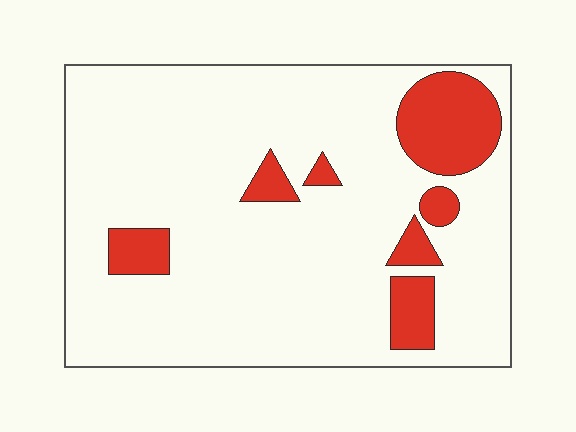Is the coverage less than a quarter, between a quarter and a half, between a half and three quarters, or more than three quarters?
Less than a quarter.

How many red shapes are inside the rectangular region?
7.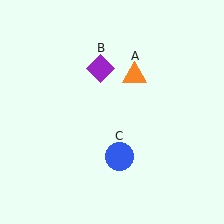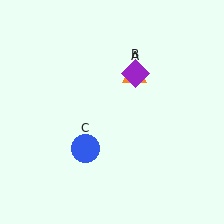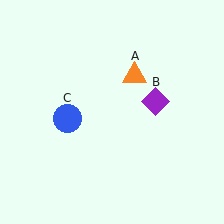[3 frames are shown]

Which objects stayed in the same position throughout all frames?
Orange triangle (object A) remained stationary.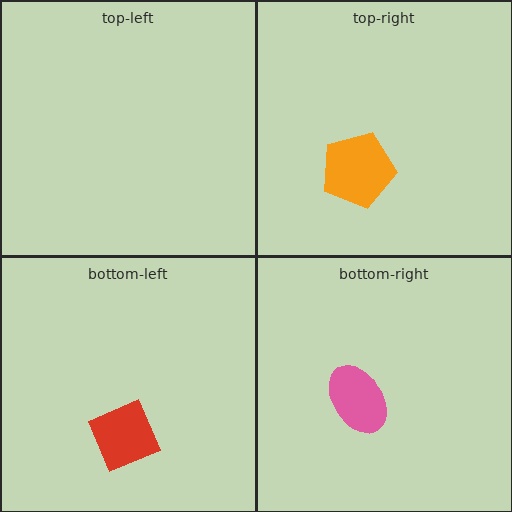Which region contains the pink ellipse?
The bottom-right region.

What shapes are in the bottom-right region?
The pink ellipse.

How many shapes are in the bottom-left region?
1.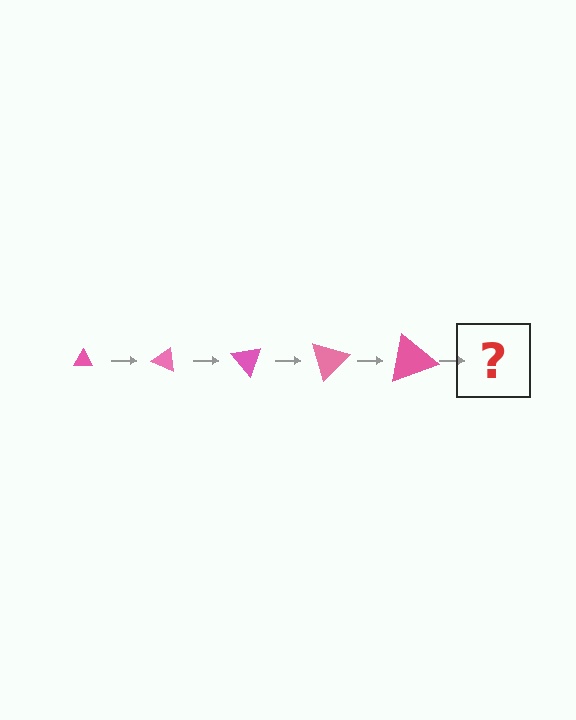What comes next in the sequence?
The next element should be a triangle, larger than the previous one and rotated 125 degrees from the start.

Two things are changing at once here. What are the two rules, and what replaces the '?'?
The two rules are that the triangle grows larger each step and it rotates 25 degrees each step. The '?' should be a triangle, larger than the previous one and rotated 125 degrees from the start.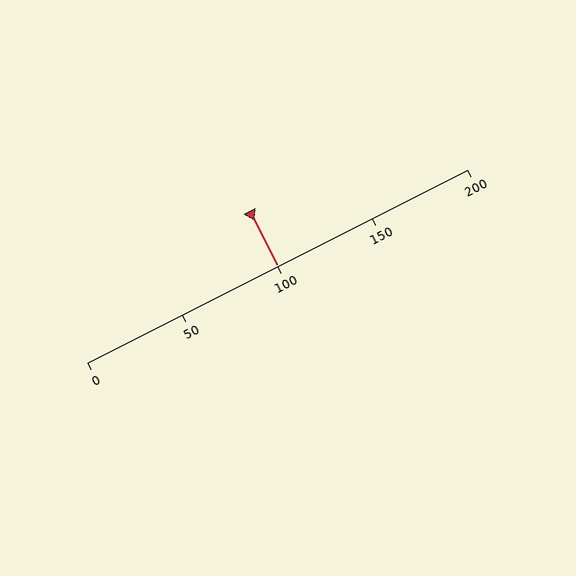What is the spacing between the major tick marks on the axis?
The major ticks are spaced 50 apart.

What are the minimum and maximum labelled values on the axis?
The axis runs from 0 to 200.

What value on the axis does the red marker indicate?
The marker indicates approximately 100.